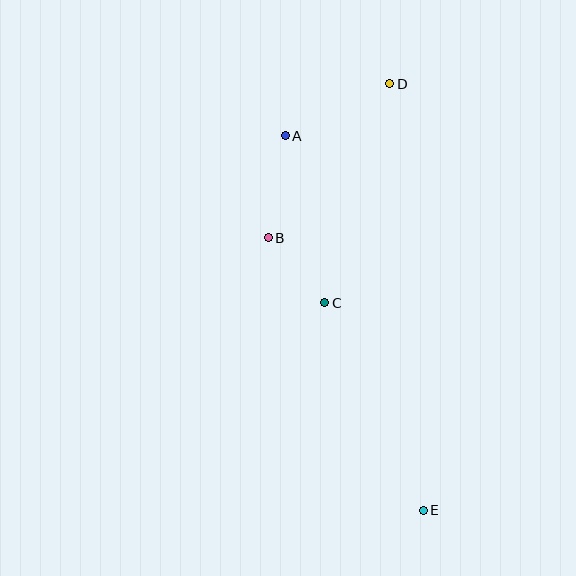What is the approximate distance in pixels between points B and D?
The distance between B and D is approximately 196 pixels.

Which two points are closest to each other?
Points B and C are closest to each other.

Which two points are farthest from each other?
Points D and E are farthest from each other.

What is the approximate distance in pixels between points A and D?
The distance between A and D is approximately 117 pixels.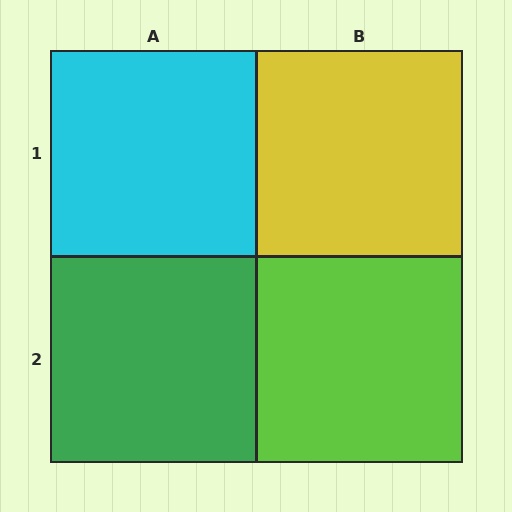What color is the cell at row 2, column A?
Green.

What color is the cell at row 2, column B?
Lime.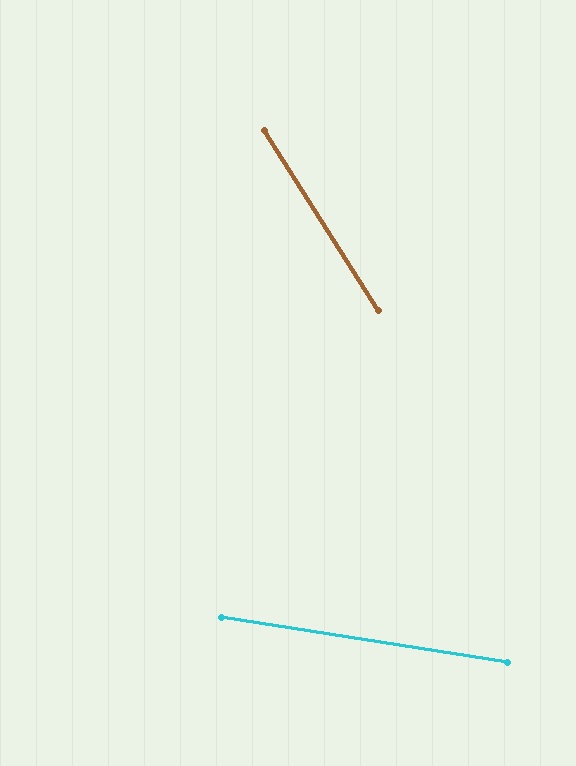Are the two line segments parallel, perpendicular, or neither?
Neither parallel nor perpendicular — they differ by about 49°.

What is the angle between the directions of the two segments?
Approximately 49 degrees.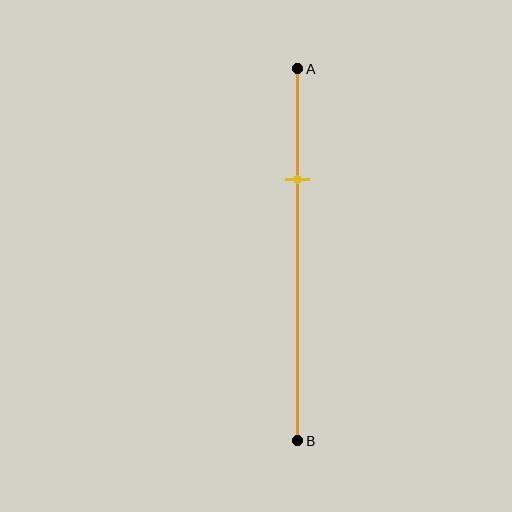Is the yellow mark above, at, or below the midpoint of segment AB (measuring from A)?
The yellow mark is above the midpoint of segment AB.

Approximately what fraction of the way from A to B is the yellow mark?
The yellow mark is approximately 30% of the way from A to B.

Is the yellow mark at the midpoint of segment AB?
No, the mark is at about 30% from A, not at the 50% midpoint.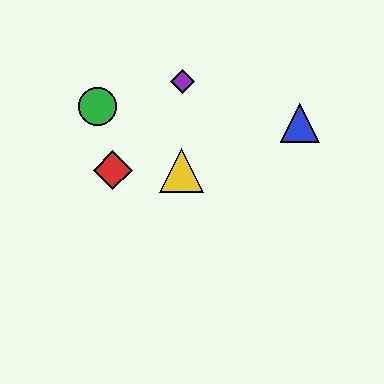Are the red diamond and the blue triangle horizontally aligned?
No, the red diamond is at y≈170 and the blue triangle is at y≈123.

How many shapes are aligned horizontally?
2 shapes (the red diamond, the yellow triangle) are aligned horizontally.